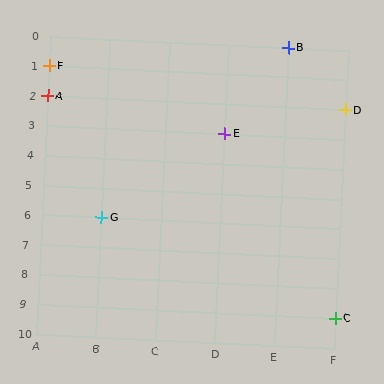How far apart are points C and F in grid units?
Points C and F are 5 columns and 8 rows apart (about 9.4 grid units diagonally).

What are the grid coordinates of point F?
Point F is at grid coordinates (A, 1).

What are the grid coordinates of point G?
Point G is at grid coordinates (B, 6).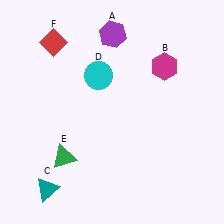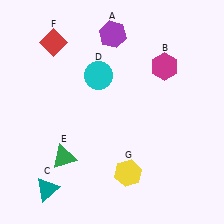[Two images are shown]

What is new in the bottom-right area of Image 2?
A yellow hexagon (G) was added in the bottom-right area of Image 2.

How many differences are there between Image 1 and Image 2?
There is 1 difference between the two images.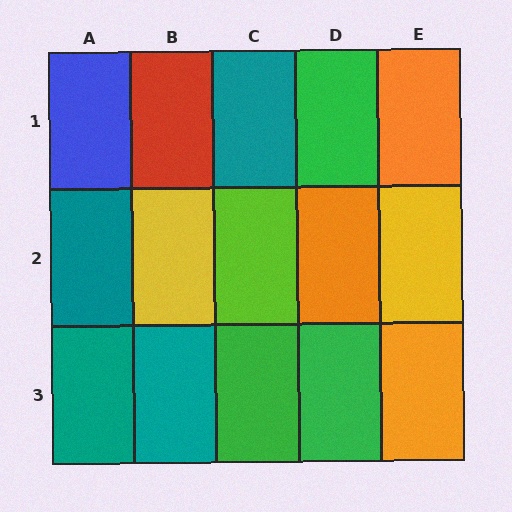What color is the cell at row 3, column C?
Green.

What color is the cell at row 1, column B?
Red.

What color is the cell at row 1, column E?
Orange.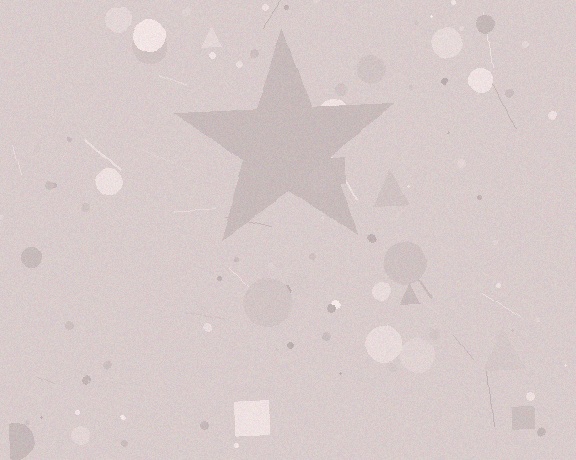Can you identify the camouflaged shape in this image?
The camouflaged shape is a star.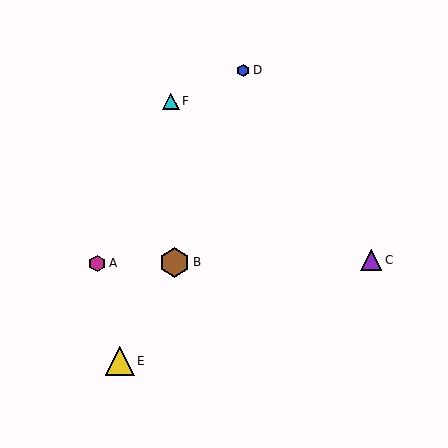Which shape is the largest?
The brown hexagon (labeled B) is the largest.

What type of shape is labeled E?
Shape E is a yellow triangle.